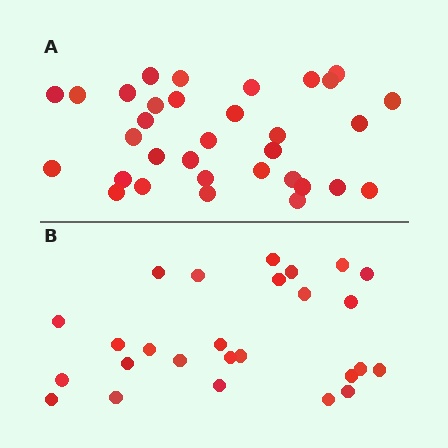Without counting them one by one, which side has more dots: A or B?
Region A (the top region) has more dots.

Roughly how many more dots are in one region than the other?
Region A has roughly 8 or so more dots than region B.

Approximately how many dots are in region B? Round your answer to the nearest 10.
About 30 dots. (The exact count is 26, which rounds to 30.)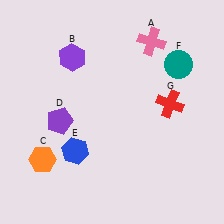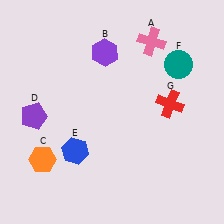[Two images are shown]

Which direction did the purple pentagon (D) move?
The purple pentagon (D) moved left.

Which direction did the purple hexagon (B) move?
The purple hexagon (B) moved right.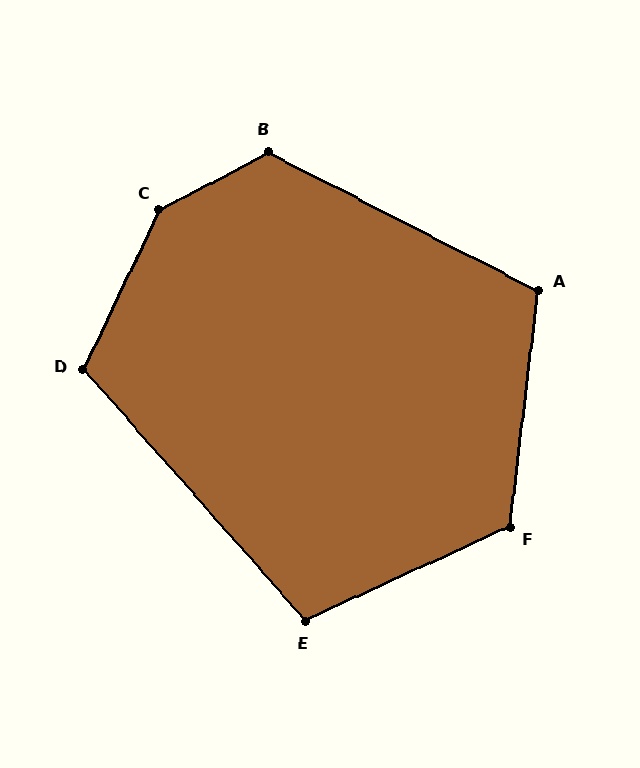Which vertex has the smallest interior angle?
E, at approximately 107 degrees.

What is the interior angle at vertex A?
Approximately 110 degrees (obtuse).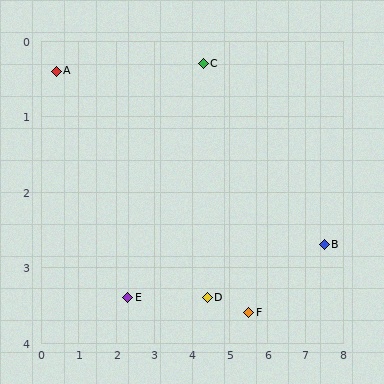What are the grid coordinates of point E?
Point E is at approximately (2.3, 3.4).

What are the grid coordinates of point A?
Point A is at approximately (0.4, 0.4).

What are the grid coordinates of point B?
Point B is at approximately (7.5, 2.7).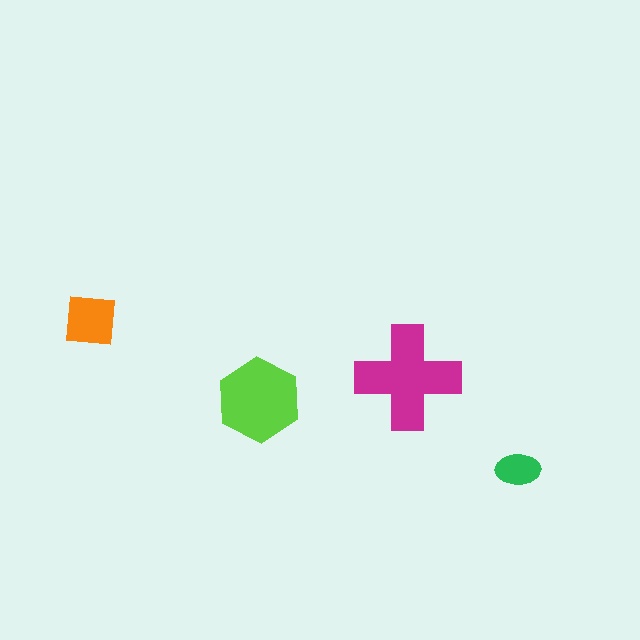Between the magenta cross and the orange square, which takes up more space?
The magenta cross.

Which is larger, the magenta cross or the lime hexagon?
The magenta cross.